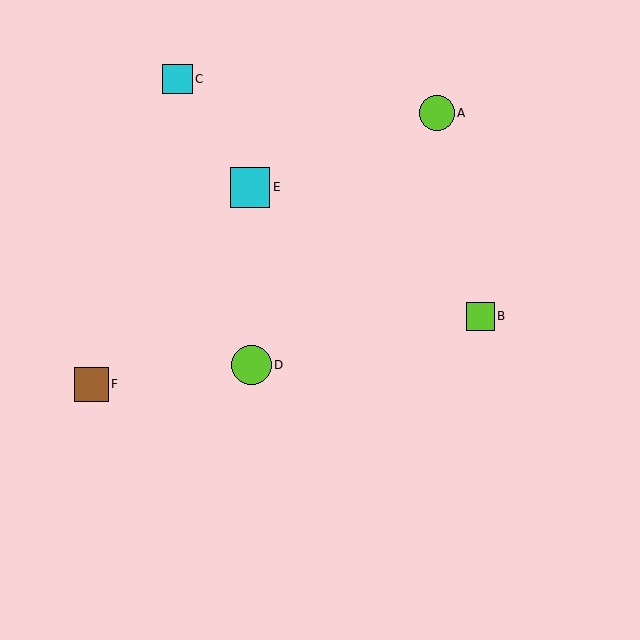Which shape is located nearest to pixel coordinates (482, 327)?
The lime square (labeled B) at (481, 316) is nearest to that location.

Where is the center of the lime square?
The center of the lime square is at (481, 316).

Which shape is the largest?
The lime circle (labeled D) is the largest.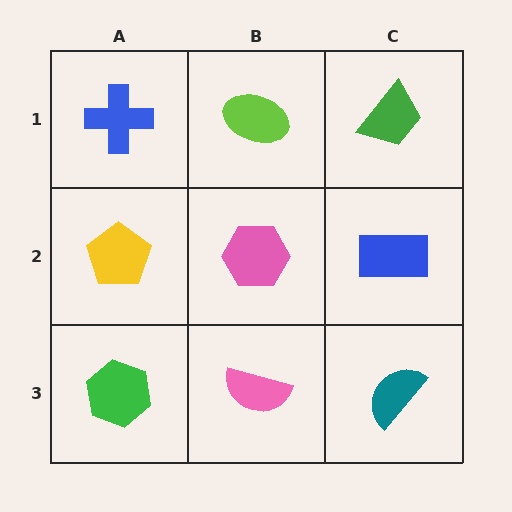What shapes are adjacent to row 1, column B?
A pink hexagon (row 2, column B), a blue cross (row 1, column A), a green trapezoid (row 1, column C).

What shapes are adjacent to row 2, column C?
A green trapezoid (row 1, column C), a teal semicircle (row 3, column C), a pink hexagon (row 2, column B).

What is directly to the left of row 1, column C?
A lime ellipse.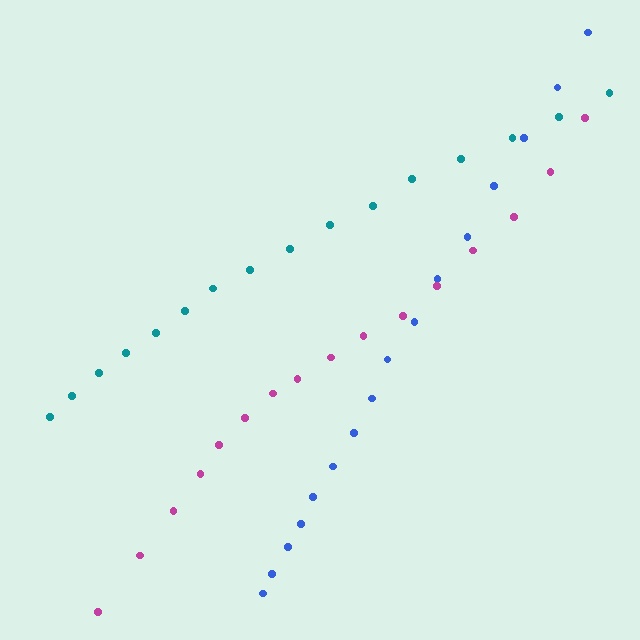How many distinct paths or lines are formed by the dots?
There are 3 distinct paths.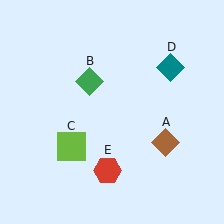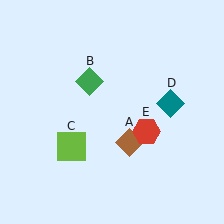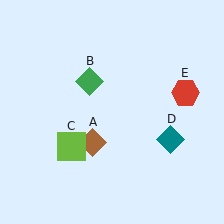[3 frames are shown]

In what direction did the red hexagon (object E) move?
The red hexagon (object E) moved up and to the right.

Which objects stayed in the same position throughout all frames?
Green diamond (object B) and lime square (object C) remained stationary.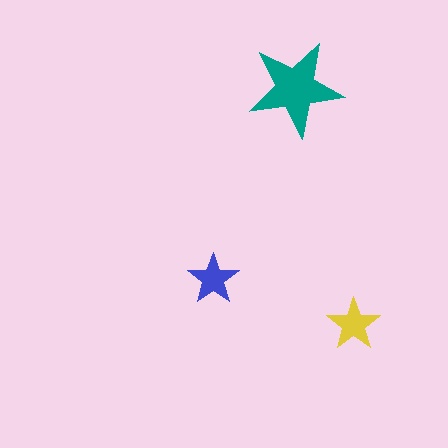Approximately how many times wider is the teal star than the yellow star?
About 2 times wider.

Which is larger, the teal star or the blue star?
The teal one.